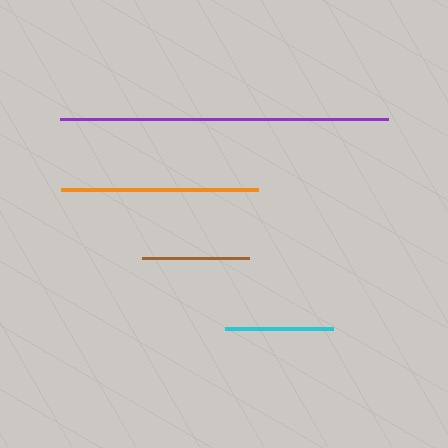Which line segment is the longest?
The purple line is the longest at approximately 328 pixels.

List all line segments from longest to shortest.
From longest to shortest: purple, orange, brown, cyan.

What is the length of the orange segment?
The orange segment is approximately 197 pixels long.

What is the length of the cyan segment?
The cyan segment is approximately 108 pixels long.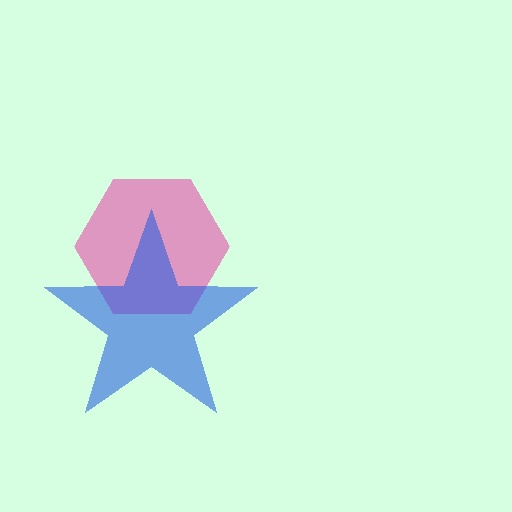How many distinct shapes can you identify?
There are 2 distinct shapes: a pink hexagon, a blue star.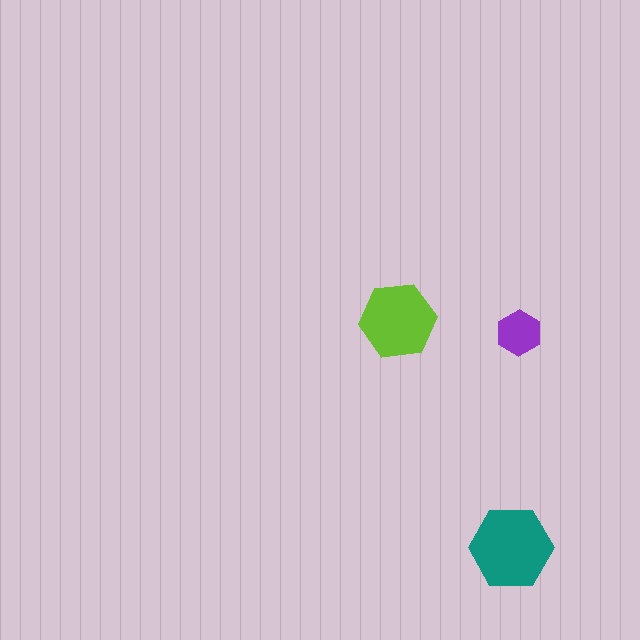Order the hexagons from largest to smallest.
the teal one, the lime one, the purple one.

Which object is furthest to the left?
The lime hexagon is leftmost.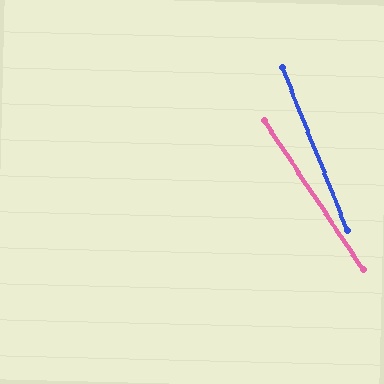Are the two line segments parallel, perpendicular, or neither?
Neither parallel nor perpendicular — they differ by about 12°.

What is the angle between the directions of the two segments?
Approximately 12 degrees.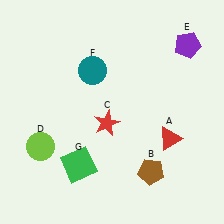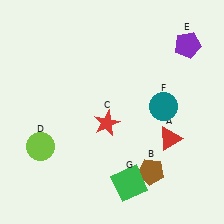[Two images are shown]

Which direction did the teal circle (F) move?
The teal circle (F) moved right.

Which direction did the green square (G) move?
The green square (G) moved right.